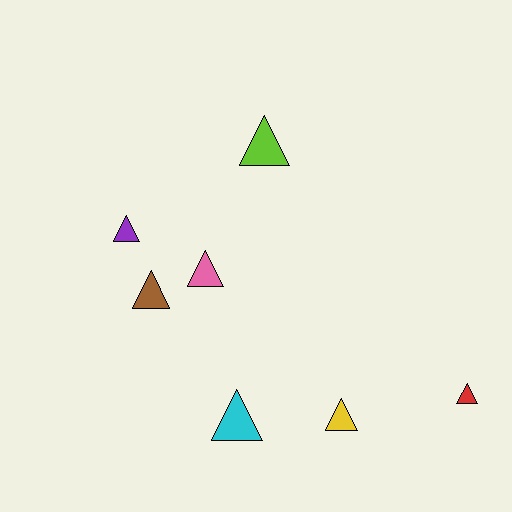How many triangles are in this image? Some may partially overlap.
There are 7 triangles.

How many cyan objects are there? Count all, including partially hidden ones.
There is 1 cyan object.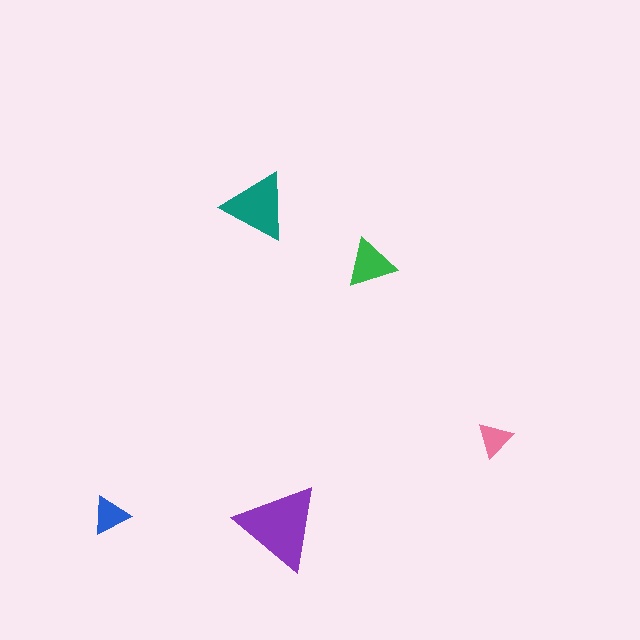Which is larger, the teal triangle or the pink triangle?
The teal one.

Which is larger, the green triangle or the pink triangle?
The green one.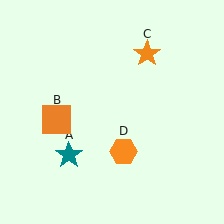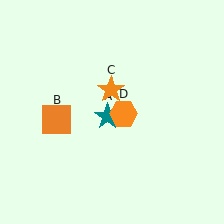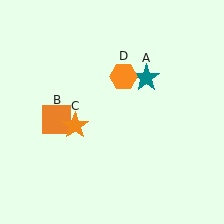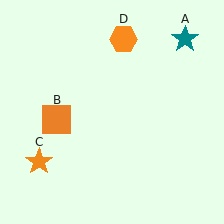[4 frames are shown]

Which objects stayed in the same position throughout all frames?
Orange square (object B) remained stationary.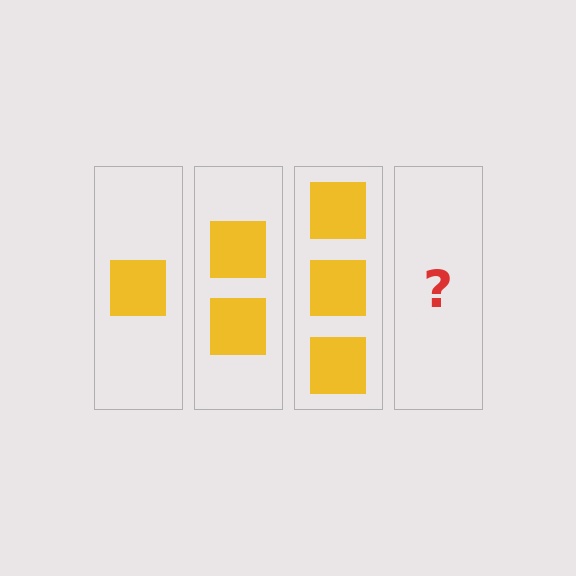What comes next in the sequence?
The next element should be 4 squares.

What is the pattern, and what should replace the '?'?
The pattern is that each step adds one more square. The '?' should be 4 squares.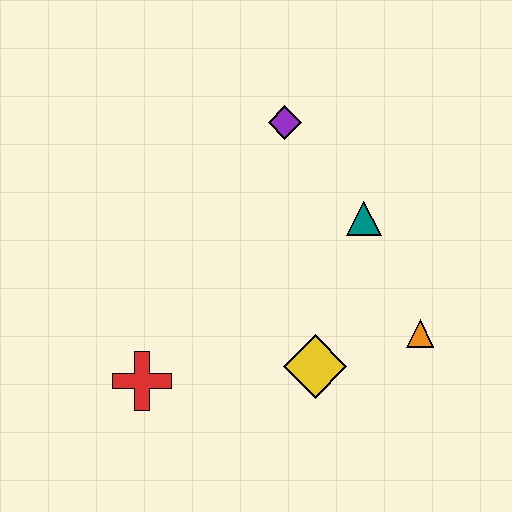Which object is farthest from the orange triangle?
The red cross is farthest from the orange triangle.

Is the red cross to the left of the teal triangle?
Yes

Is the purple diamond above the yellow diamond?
Yes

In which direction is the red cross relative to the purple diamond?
The red cross is below the purple diamond.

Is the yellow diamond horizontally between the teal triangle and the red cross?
Yes